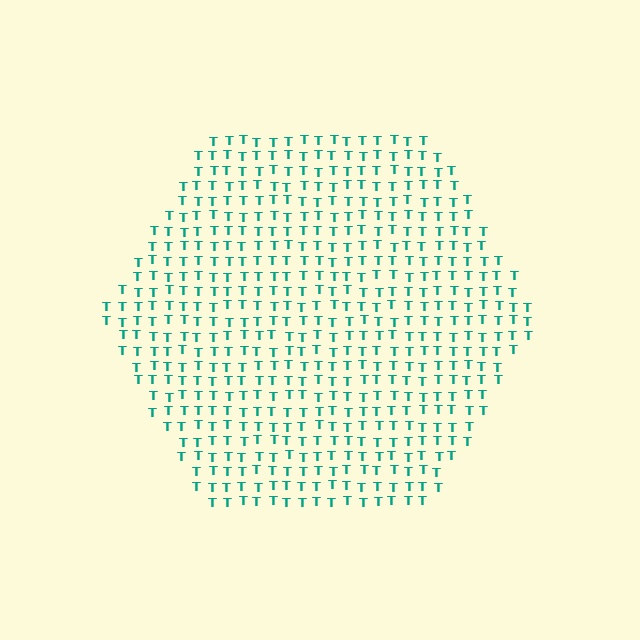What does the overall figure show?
The overall figure shows a hexagon.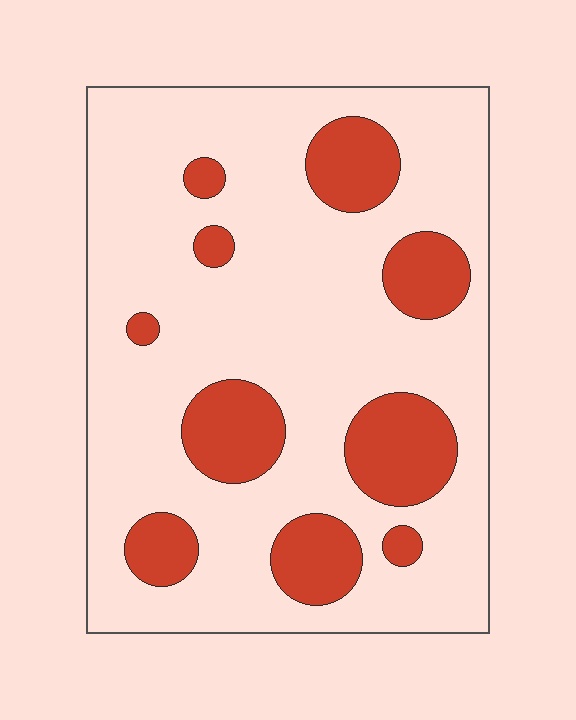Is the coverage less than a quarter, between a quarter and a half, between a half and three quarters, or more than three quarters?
Less than a quarter.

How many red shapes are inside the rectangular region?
10.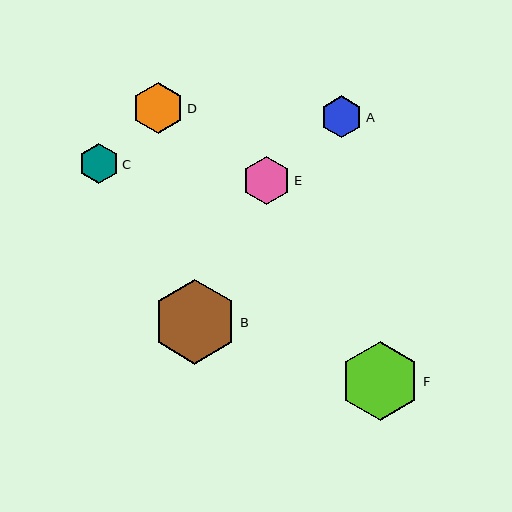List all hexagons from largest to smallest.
From largest to smallest: B, F, D, E, A, C.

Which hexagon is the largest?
Hexagon B is the largest with a size of approximately 85 pixels.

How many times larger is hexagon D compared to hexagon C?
Hexagon D is approximately 1.3 times the size of hexagon C.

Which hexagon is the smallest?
Hexagon C is the smallest with a size of approximately 40 pixels.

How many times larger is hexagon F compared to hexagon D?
Hexagon F is approximately 1.5 times the size of hexagon D.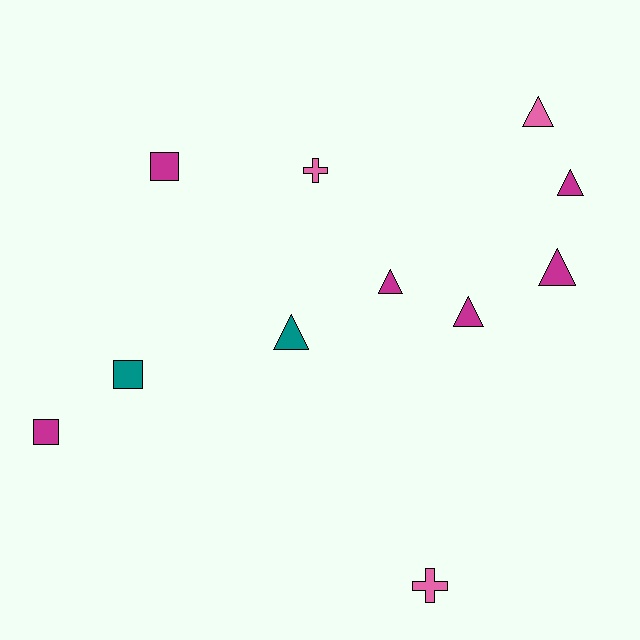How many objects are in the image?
There are 11 objects.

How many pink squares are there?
There are no pink squares.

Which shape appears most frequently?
Triangle, with 6 objects.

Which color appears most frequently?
Magenta, with 6 objects.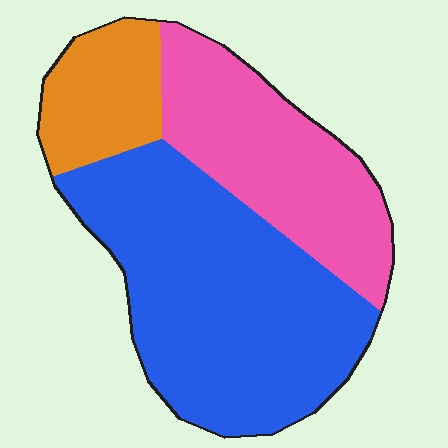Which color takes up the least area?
Orange, at roughly 15%.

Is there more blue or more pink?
Blue.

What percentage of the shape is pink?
Pink takes up about one third (1/3) of the shape.